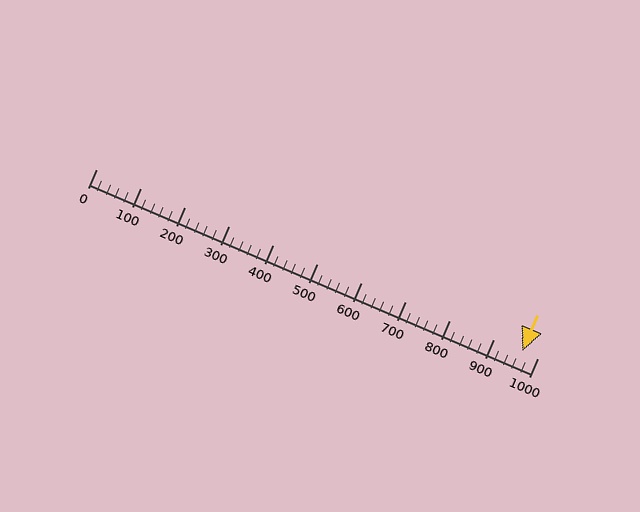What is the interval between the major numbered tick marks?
The major tick marks are spaced 100 units apart.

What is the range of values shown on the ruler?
The ruler shows values from 0 to 1000.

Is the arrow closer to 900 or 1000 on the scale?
The arrow is closer to 1000.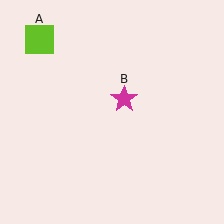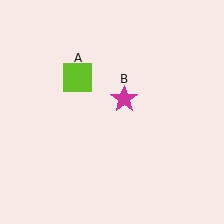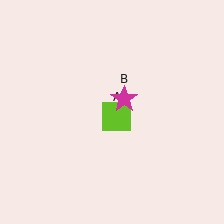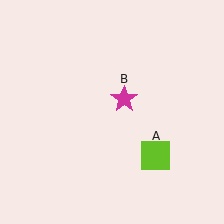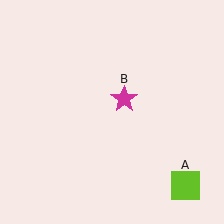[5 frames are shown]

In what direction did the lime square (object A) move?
The lime square (object A) moved down and to the right.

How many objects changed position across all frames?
1 object changed position: lime square (object A).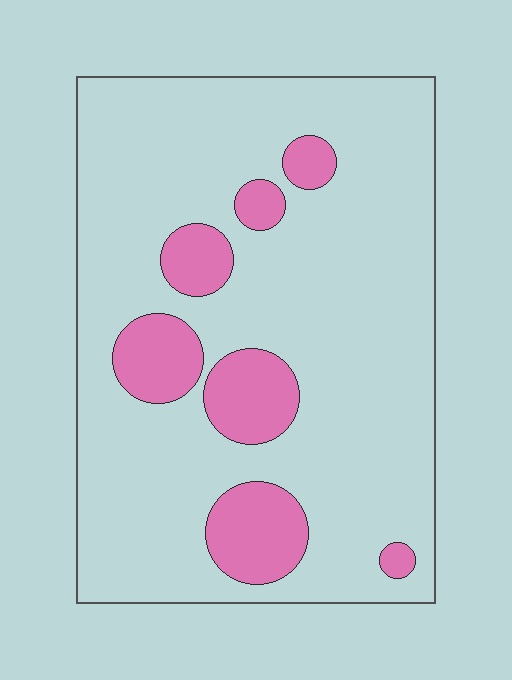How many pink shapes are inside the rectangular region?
7.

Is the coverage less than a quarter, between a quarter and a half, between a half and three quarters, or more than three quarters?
Less than a quarter.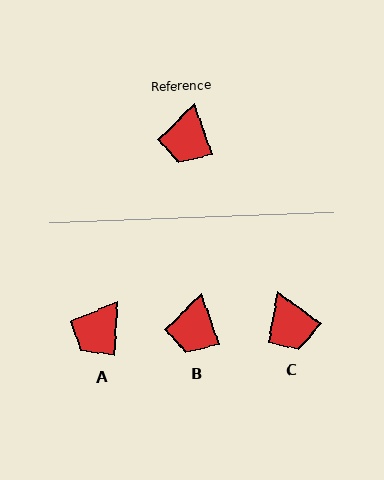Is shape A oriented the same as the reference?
No, it is off by about 22 degrees.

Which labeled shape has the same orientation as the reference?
B.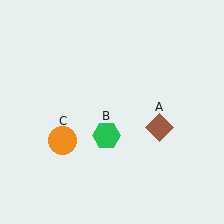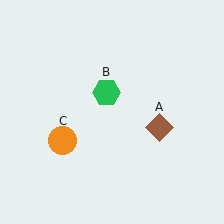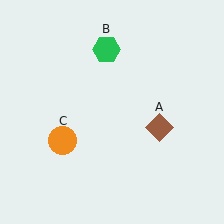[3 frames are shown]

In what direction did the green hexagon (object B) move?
The green hexagon (object B) moved up.